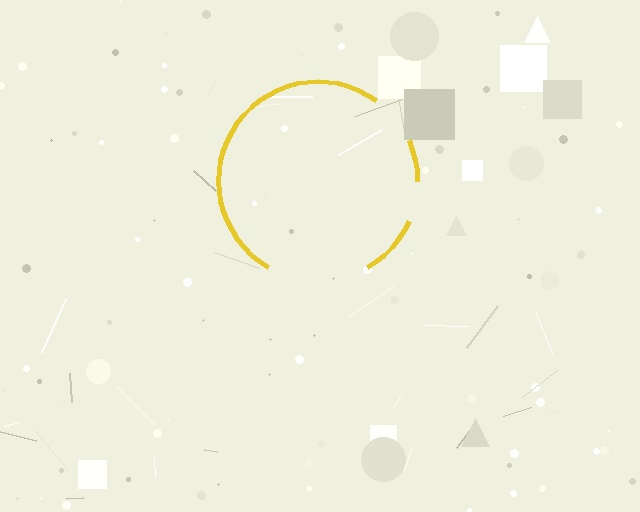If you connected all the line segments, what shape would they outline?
They would outline a circle.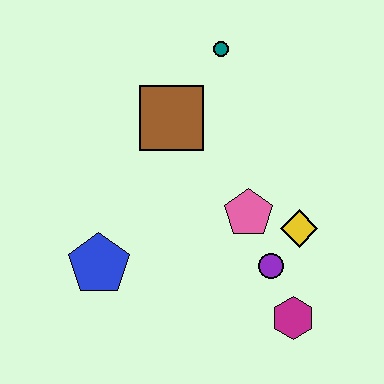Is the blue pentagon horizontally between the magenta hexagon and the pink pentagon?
No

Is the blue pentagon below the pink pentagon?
Yes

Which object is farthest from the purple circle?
The teal circle is farthest from the purple circle.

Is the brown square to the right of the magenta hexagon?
No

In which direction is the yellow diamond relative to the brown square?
The yellow diamond is to the right of the brown square.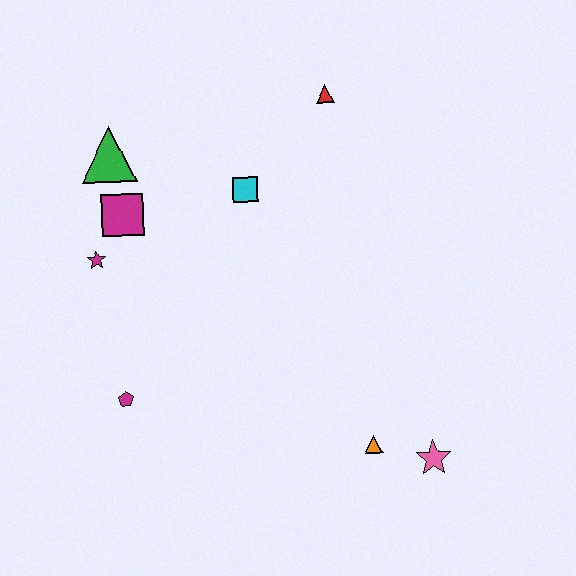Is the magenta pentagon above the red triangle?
No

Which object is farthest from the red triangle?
The pink star is farthest from the red triangle.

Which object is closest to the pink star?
The orange triangle is closest to the pink star.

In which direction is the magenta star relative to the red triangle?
The magenta star is to the left of the red triangle.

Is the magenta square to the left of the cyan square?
Yes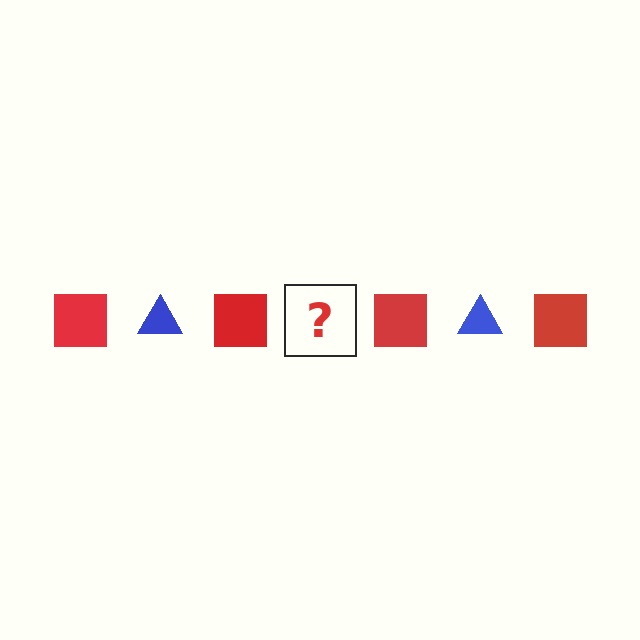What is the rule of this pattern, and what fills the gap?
The rule is that the pattern alternates between red square and blue triangle. The gap should be filled with a blue triangle.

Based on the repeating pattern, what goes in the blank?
The blank should be a blue triangle.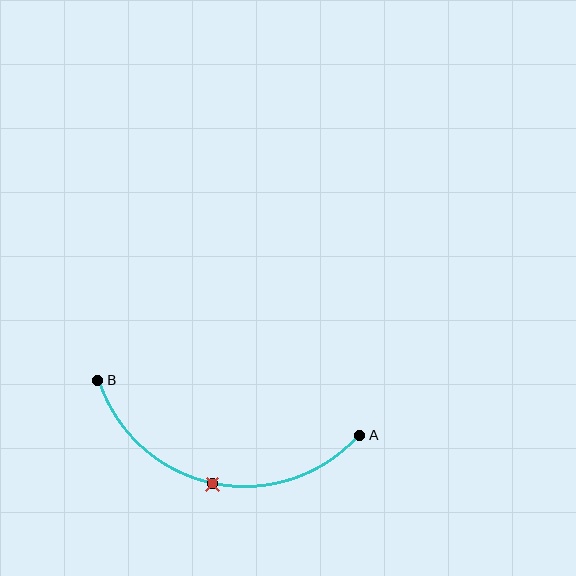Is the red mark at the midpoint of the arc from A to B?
Yes. The red mark lies on the arc at equal arc-length from both A and B — it is the arc midpoint.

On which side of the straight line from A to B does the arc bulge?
The arc bulges below the straight line connecting A and B.